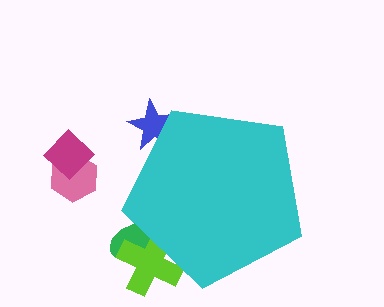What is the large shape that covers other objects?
A cyan pentagon.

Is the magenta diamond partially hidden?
No, the magenta diamond is fully visible.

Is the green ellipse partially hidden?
Yes, the green ellipse is partially hidden behind the cyan pentagon.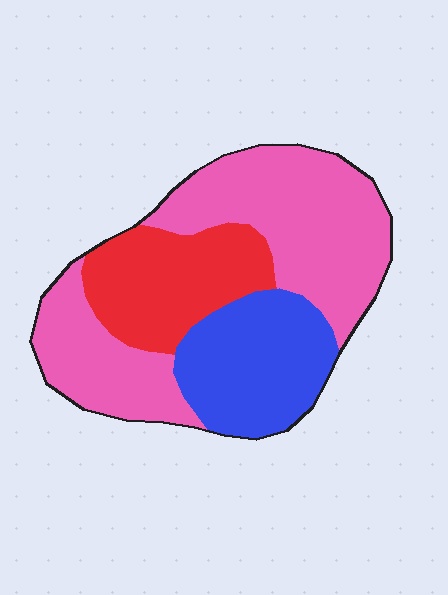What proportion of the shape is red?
Red covers roughly 25% of the shape.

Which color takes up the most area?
Pink, at roughly 50%.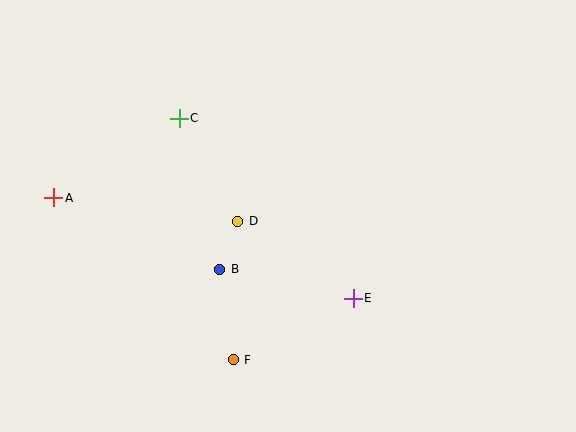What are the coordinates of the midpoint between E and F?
The midpoint between E and F is at (293, 329).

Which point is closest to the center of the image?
Point D at (238, 221) is closest to the center.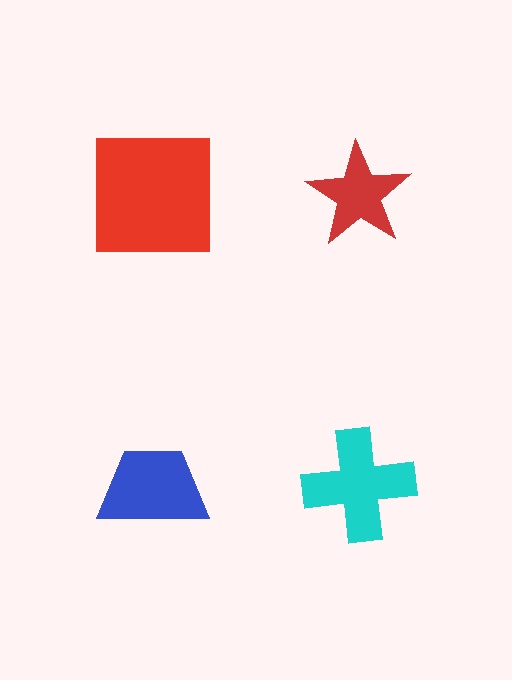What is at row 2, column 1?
A blue trapezoid.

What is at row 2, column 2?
A cyan cross.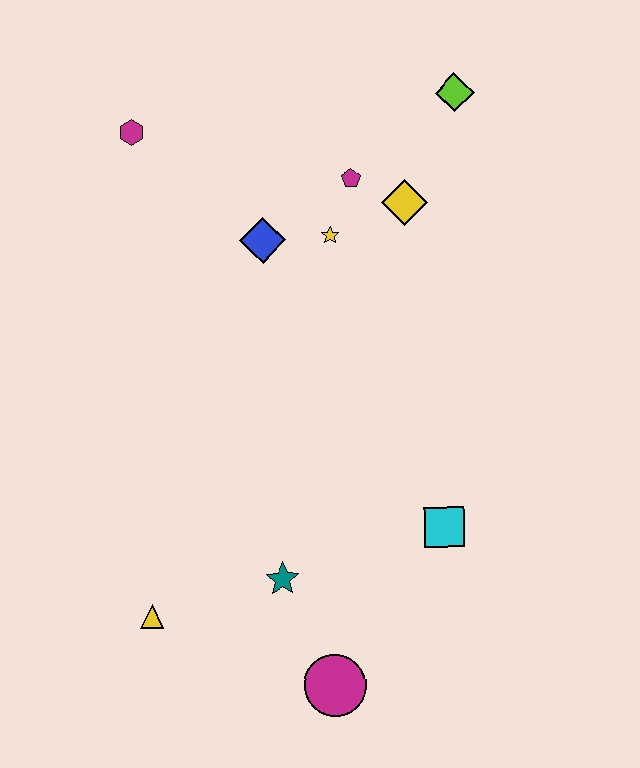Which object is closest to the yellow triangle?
The teal star is closest to the yellow triangle.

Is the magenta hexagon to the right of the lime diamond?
No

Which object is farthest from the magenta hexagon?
The magenta circle is farthest from the magenta hexagon.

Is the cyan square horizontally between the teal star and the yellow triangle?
No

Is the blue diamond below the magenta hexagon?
Yes